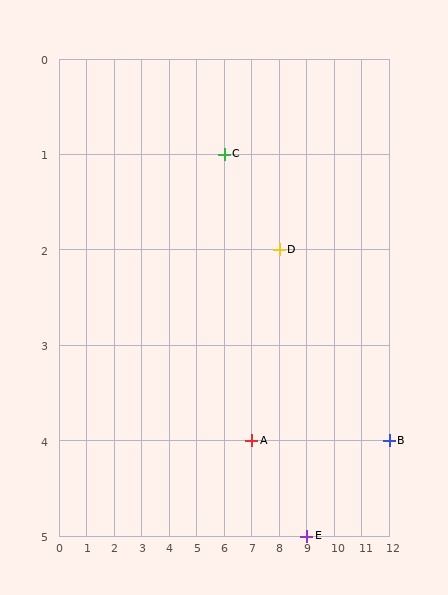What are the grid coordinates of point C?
Point C is at grid coordinates (6, 1).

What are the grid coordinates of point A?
Point A is at grid coordinates (7, 4).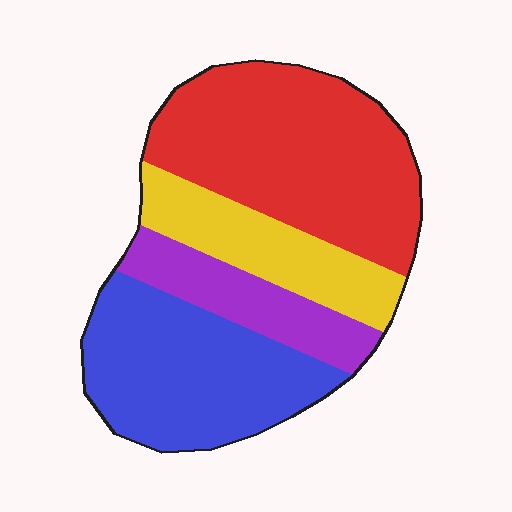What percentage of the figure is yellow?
Yellow takes up about one sixth (1/6) of the figure.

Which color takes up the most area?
Red, at roughly 40%.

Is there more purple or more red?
Red.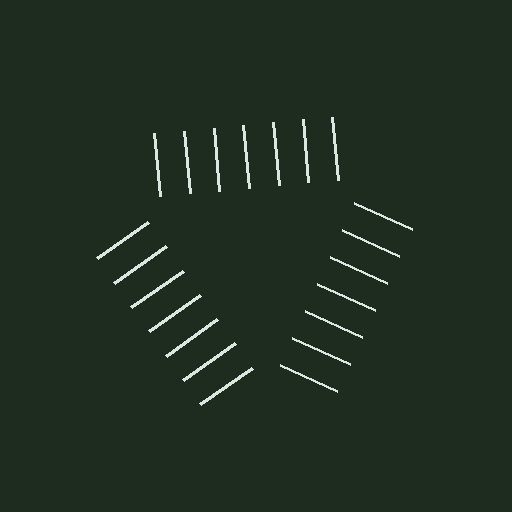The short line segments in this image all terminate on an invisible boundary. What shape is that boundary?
An illusory triangle — the line segments terminate on its edges but no continuous stroke is drawn.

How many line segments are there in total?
21 — 7 along each of the 3 edges.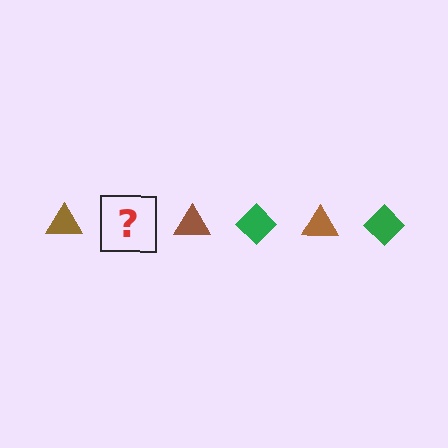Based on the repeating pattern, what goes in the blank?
The blank should be a green diamond.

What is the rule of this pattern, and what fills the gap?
The rule is that the pattern alternates between brown triangle and green diamond. The gap should be filled with a green diamond.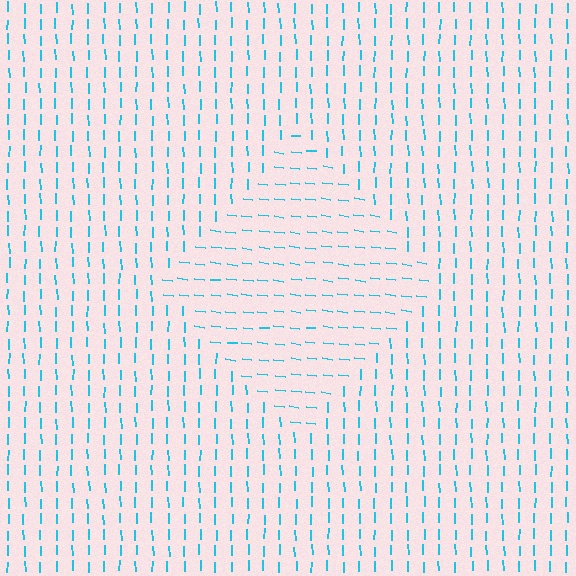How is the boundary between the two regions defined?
The boundary is defined purely by a change in line orientation (approximately 82 degrees difference). All lines are the same color and thickness.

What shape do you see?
I see a diamond.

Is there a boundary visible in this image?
Yes, there is a texture boundary formed by a change in line orientation.